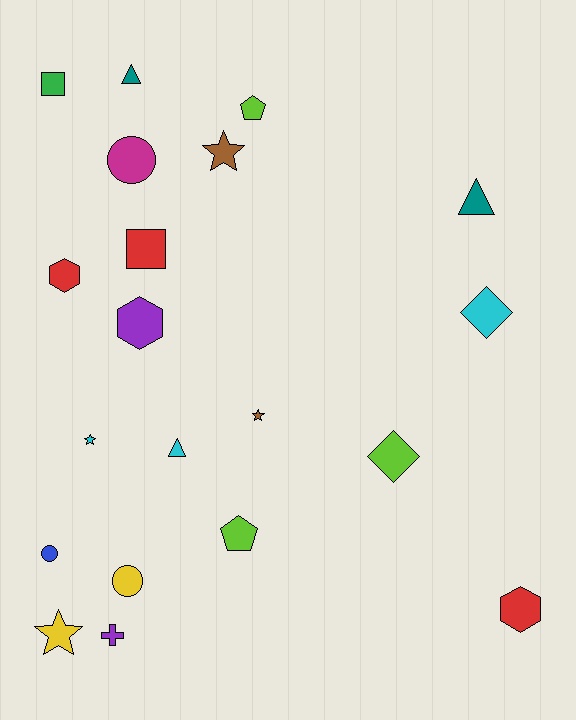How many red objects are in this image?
There are 3 red objects.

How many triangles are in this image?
There are 3 triangles.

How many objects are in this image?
There are 20 objects.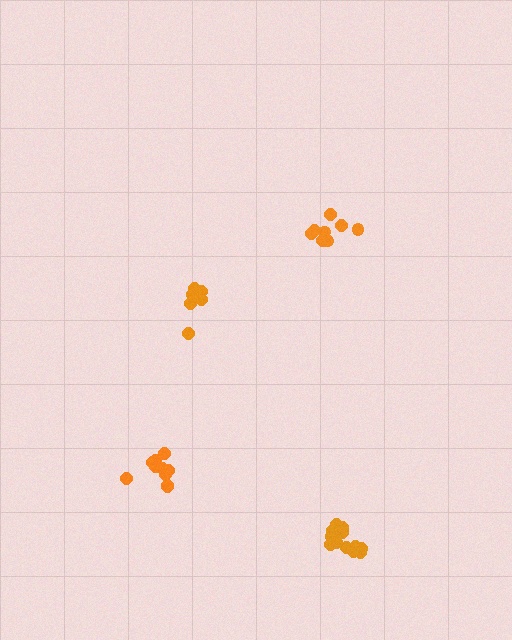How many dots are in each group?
Group 1: 6 dots, Group 2: 10 dots, Group 3: 9 dots, Group 4: 12 dots (37 total).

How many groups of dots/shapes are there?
There are 4 groups.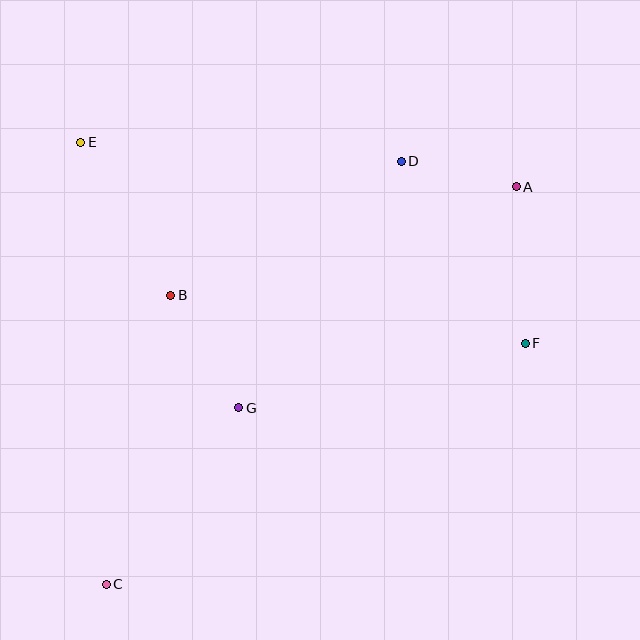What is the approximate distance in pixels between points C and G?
The distance between C and G is approximately 221 pixels.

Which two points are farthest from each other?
Points A and C are farthest from each other.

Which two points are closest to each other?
Points A and D are closest to each other.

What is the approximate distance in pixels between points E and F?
The distance between E and F is approximately 488 pixels.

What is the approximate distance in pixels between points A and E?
The distance between A and E is approximately 438 pixels.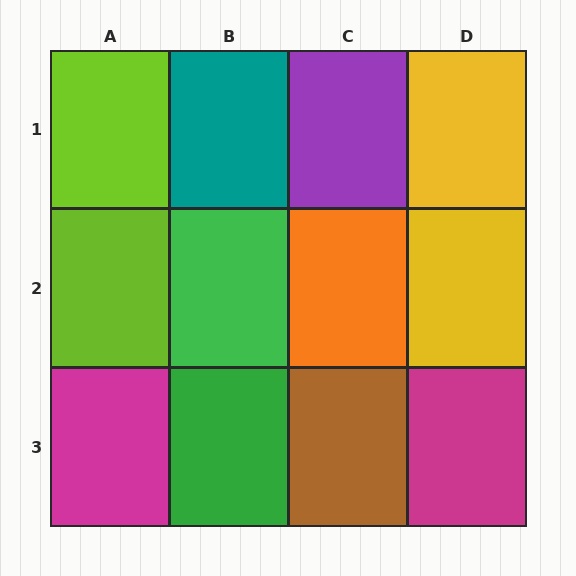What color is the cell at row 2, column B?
Green.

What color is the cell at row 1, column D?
Yellow.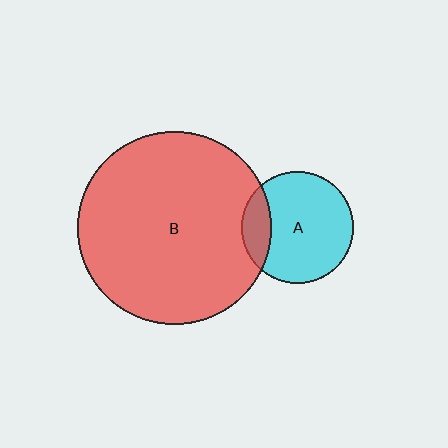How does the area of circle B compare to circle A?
Approximately 3.0 times.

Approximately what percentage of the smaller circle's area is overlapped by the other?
Approximately 15%.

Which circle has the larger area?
Circle B (red).